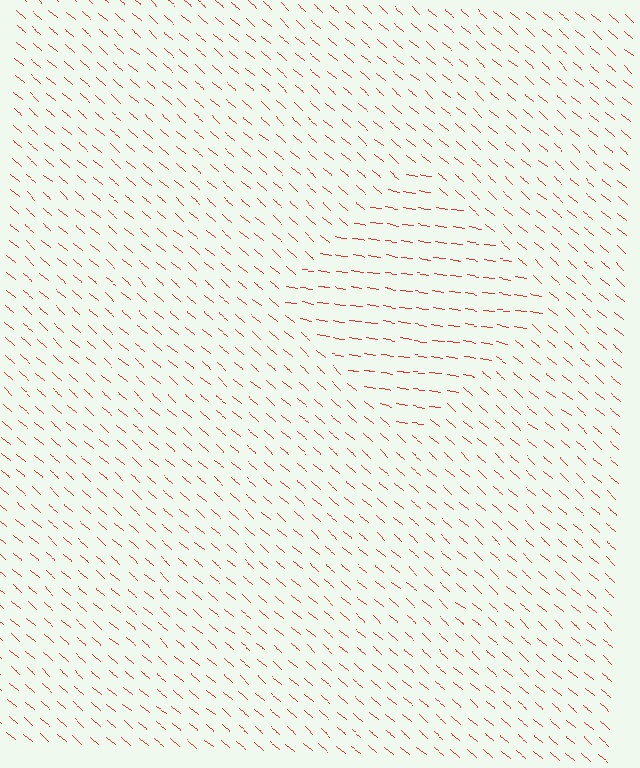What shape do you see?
I see a diamond.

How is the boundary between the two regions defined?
The boundary is defined purely by a change in line orientation (approximately 32 degrees difference). All lines are the same color and thickness.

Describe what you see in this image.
The image is filled with small red line segments. A diamond region in the image has lines oriented differently from the surrounding lines, creating a visible texture boundary.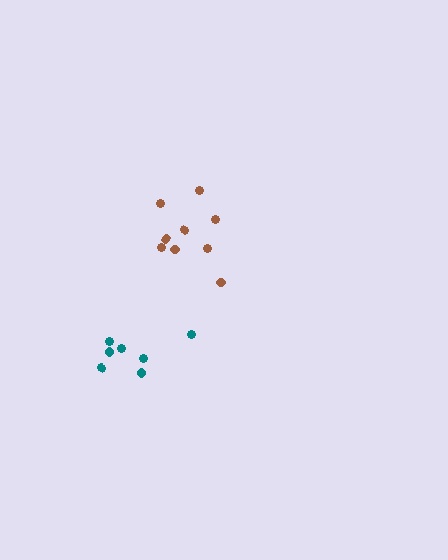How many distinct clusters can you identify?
There are 2 distinct clusters.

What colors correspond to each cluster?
The clusters are colored: teal, brown.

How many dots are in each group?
Group 1: 7 dots, Group 2: 9 dots (16 total).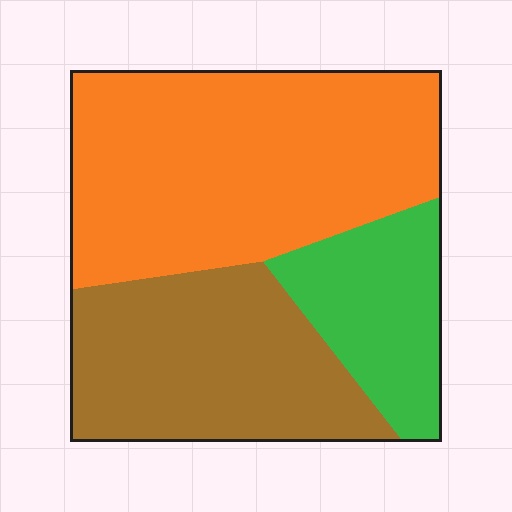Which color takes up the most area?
Orange, at roughly 50%.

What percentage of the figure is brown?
Brown takes up between a sixth and a third of the figure.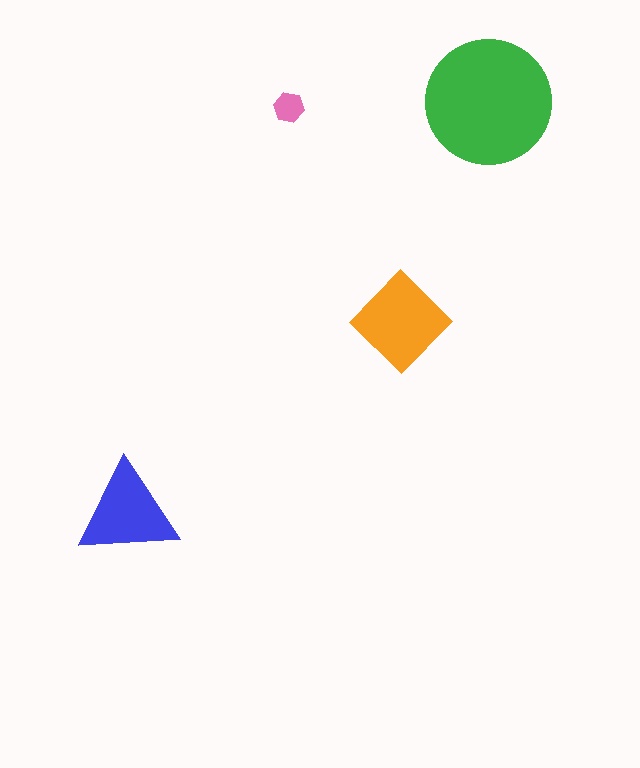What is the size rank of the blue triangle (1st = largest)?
3rd.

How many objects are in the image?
There are 4 objects in the image.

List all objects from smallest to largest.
The pink hexagon, the blue triangle, the orange diamond, the green circle.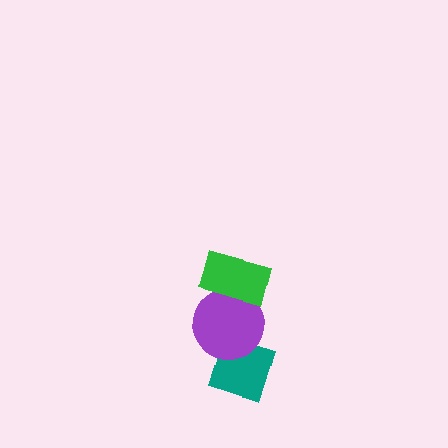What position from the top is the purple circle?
The purple circle is 2nd from the top.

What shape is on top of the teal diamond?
The purple circle is on top of the teal diamond.